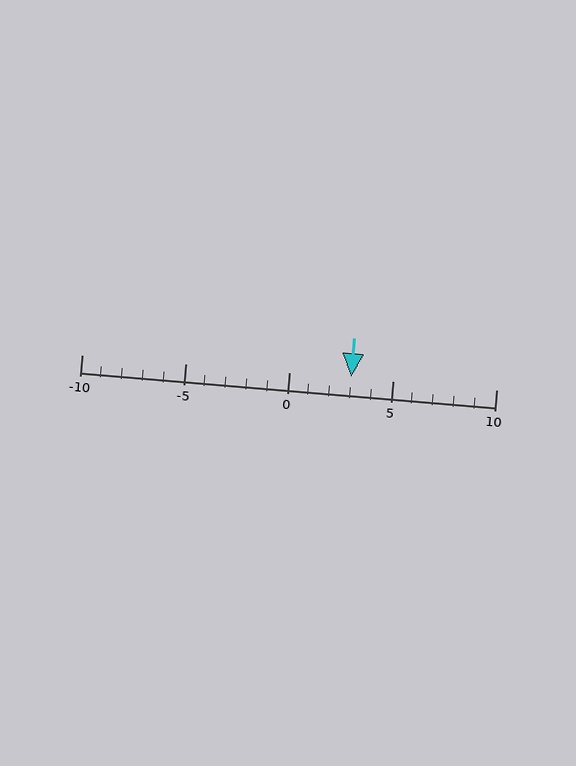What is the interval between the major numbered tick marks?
The major tick marks are spaced 5 units apart.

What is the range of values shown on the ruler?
The ruler shows values from -10 to 10.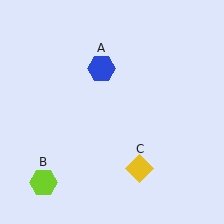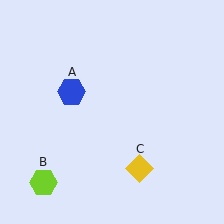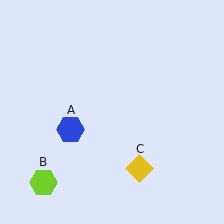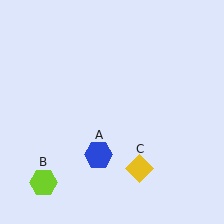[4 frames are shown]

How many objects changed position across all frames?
1 object changed position: blue hexagon (object A).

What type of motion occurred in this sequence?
The blue hexagon (object A) rotated counterclockwise around the center of the scene.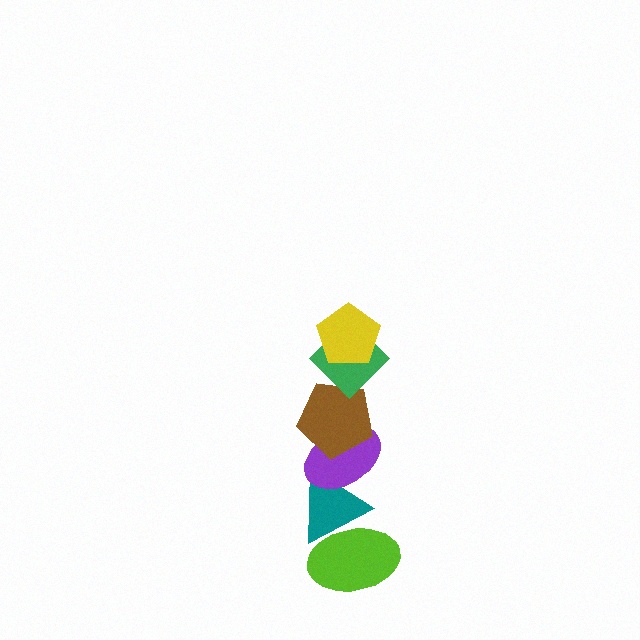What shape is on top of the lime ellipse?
The teal triangle is on top of the lime ellipse.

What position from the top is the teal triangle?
The teal triangle is 5th from the top.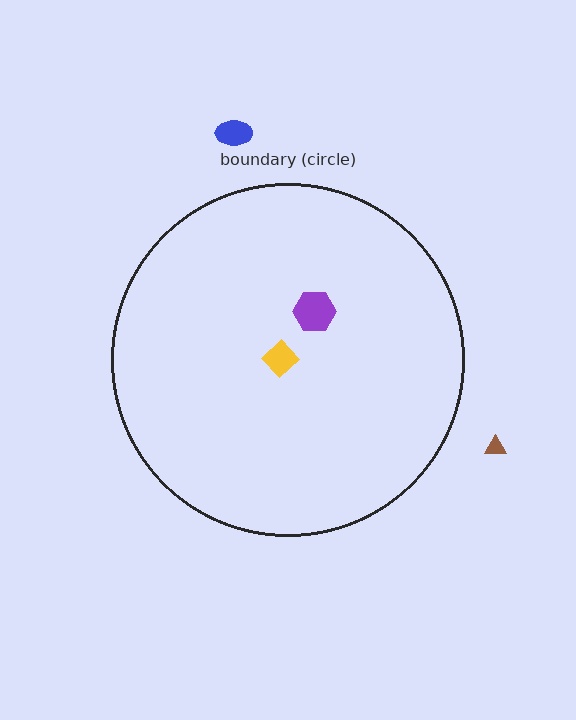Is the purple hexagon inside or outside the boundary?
Inside.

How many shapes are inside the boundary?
2 inside, 2 outside.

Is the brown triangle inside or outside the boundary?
Outside.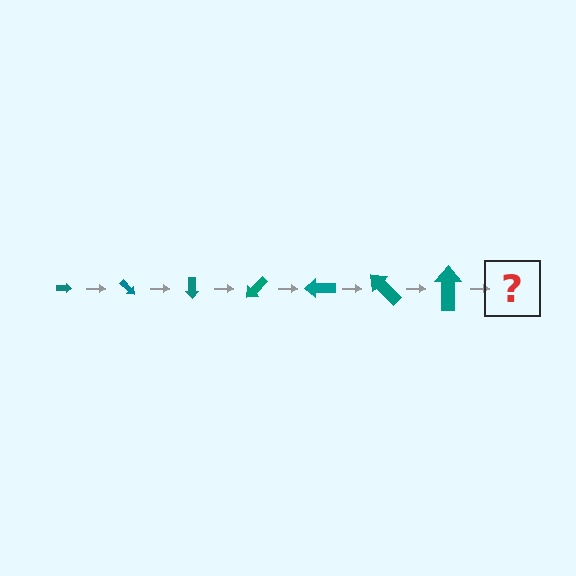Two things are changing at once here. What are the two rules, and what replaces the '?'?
The two rules are that the arrow grows larger each step and it rotates 45 degrees each step. The '?' should be an arrow, larger than the previous one and rotated 315 degrees from the start.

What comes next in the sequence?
The next element should be an arrow, larger than the previous one and rotated 315 degrees from the start.